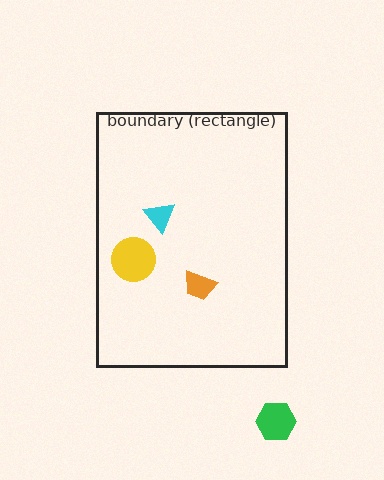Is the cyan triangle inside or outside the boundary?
Inside.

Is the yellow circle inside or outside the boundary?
Inside.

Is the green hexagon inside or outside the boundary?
Outside.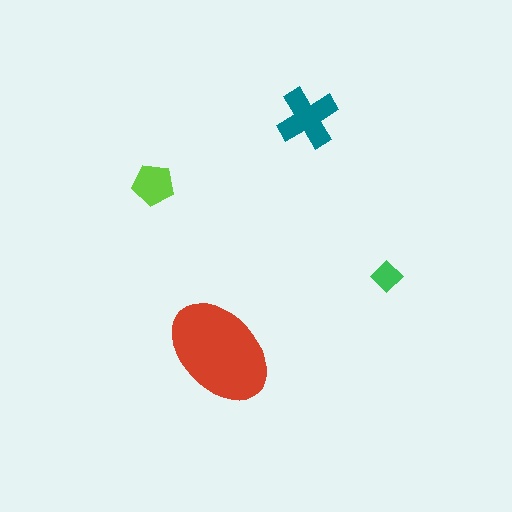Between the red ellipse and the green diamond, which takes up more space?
The red ellipse.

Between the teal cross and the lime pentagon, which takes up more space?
The teal cross.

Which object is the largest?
The red ellipse.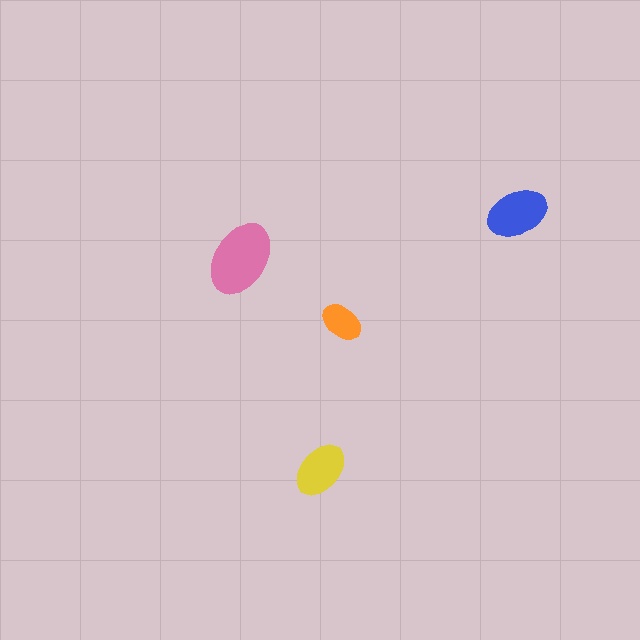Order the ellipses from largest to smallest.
the pink one, the blue one, the yellow one, the orange one.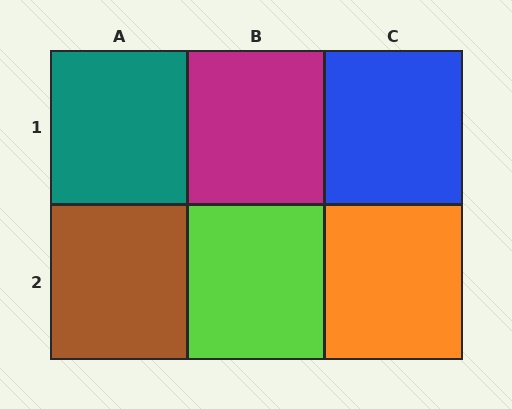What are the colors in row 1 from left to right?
Teal, magenta, blue.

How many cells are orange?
1 cell is orange.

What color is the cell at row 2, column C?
Orange.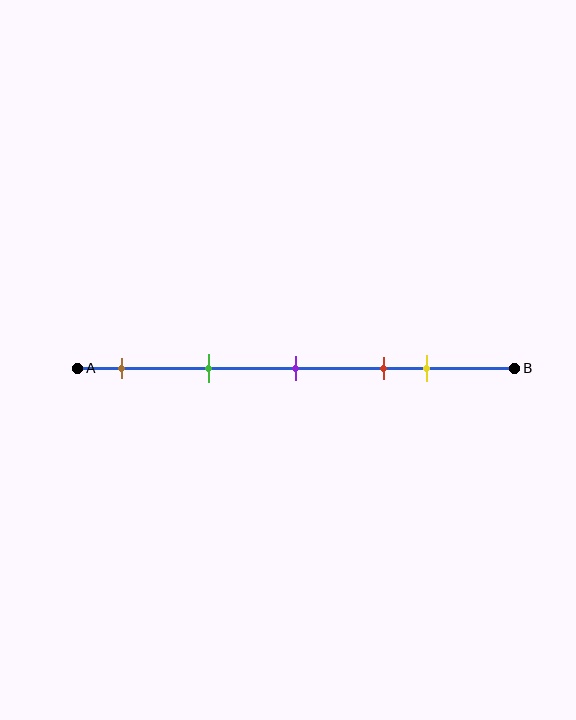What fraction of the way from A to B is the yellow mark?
The yellow mark is approximately 80% (0.8) of the way from A to B.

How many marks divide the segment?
There are 5 marks dividing the segment.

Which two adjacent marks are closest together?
The red and yellow marks are the closest adjacent pair.